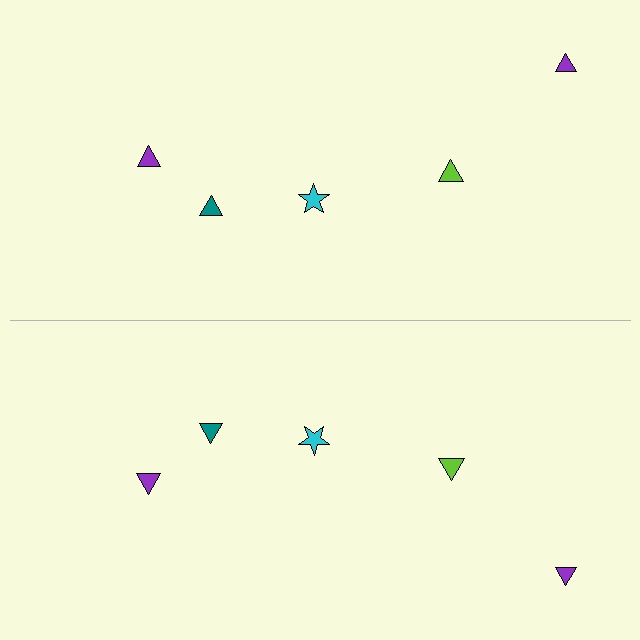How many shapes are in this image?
There are 10 shapes in this image.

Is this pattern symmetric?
Yes, this pattern has bilateral (reflection) symmetry.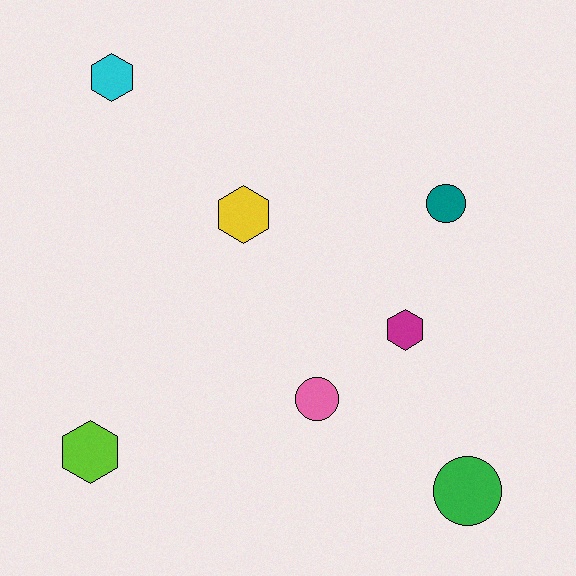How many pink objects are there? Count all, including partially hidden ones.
There is 1 pink object.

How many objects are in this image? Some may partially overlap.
There are 7 objects.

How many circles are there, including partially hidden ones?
There are 3 circles.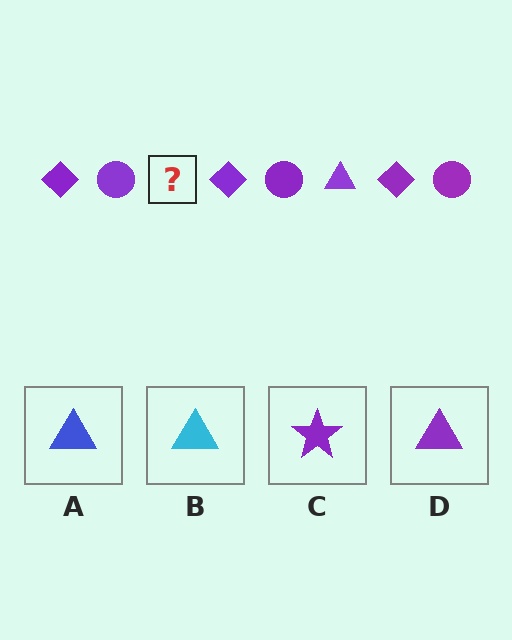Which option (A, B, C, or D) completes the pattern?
D.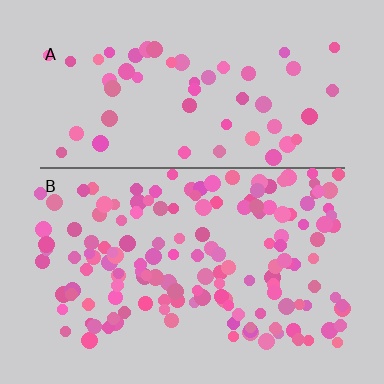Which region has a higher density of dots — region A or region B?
B (the bottom).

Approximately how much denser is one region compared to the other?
Approximately 2.7× — region B over region A.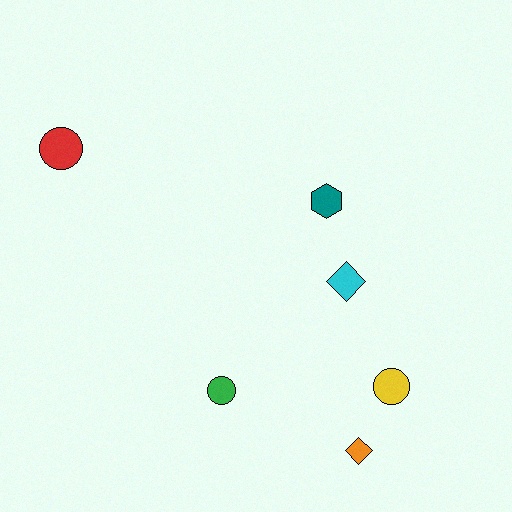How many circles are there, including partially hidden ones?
There are 3 circles.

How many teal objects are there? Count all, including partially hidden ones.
There is 1 teal object.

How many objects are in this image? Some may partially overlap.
There are 6 objects.